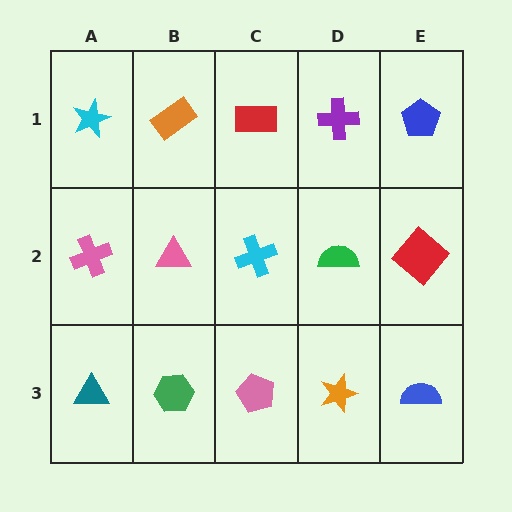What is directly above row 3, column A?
A pink cross.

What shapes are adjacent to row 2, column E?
A blue pentagon (row 1, column E), a blue semicircle (row 3, column E), a green semicircle (row 2, column D).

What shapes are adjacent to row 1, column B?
A pink triangle (row 2, column B), a cyan star (row 1, column A), a red rectangle (row 1, column C).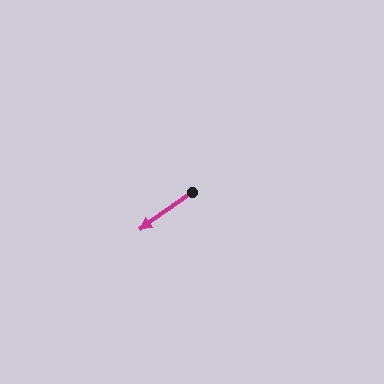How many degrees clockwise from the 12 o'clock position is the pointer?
Approximately 235 degrees.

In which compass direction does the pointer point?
Southwest.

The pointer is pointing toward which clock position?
Roughly 8 o'clock.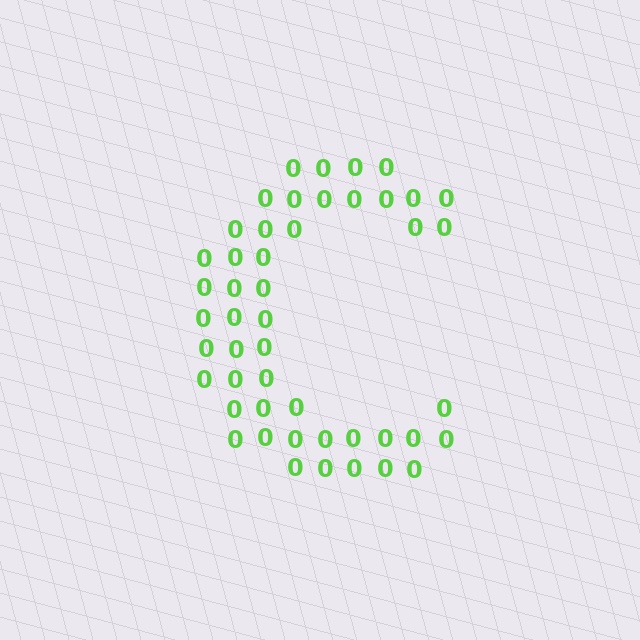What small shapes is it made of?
It is made of small digit 0's.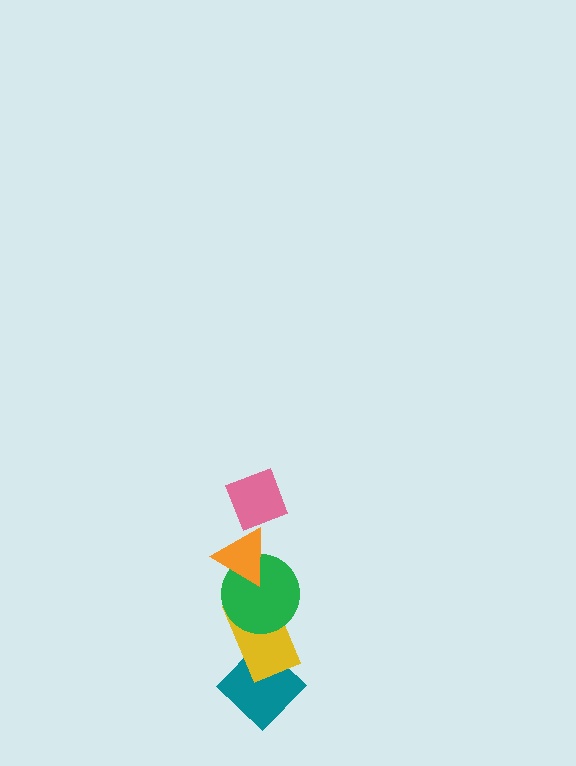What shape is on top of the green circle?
The orange triangle is on top of the green circle.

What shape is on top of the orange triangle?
The pink diamond is on top of the orange triangle.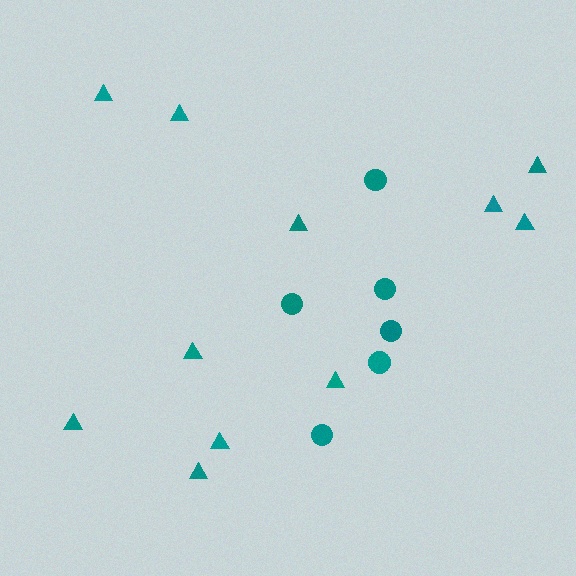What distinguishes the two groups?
There are 2 groups: one group of circles (6) and one group of triangles (11).